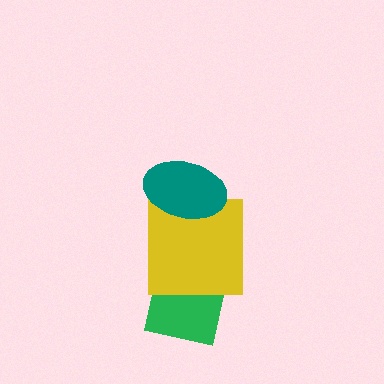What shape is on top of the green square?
The yellow square is on top of the green square.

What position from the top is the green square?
The green square is 3rd from the top.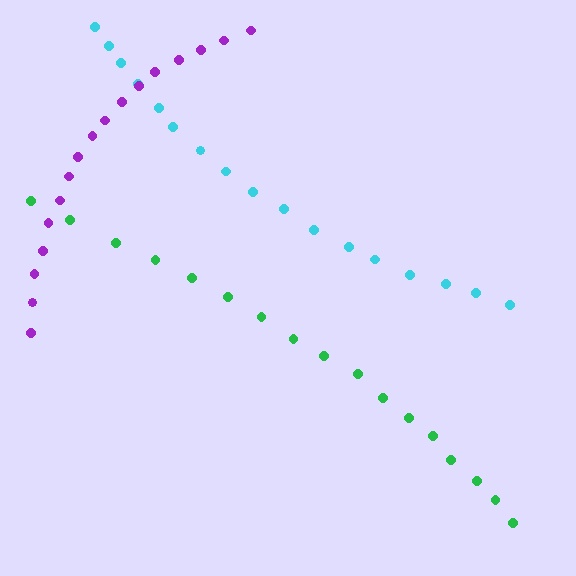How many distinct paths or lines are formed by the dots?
There are 3 distinct paths.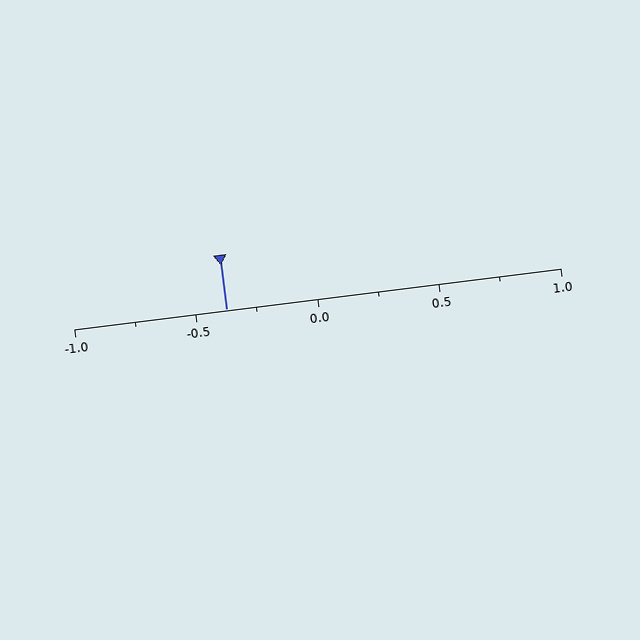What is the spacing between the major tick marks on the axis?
The major ticks are spaced 0.5 apart.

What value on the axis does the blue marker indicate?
The marker indicates approximately -0.38.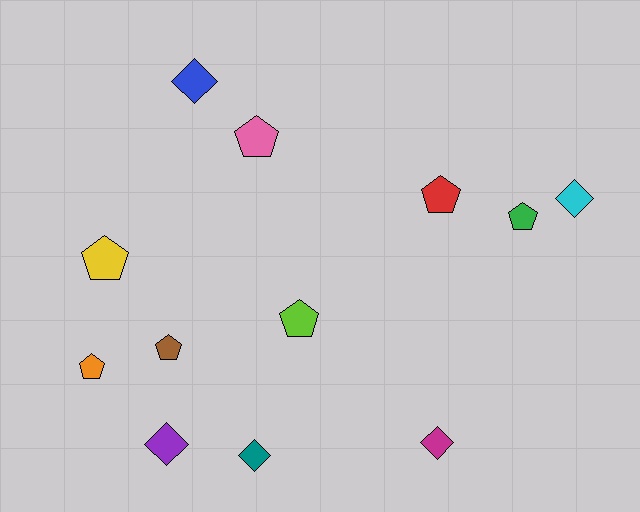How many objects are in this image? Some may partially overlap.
There are 12 objects.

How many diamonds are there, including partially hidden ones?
There are 5 diamonds.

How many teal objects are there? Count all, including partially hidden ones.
There is 1 teal object.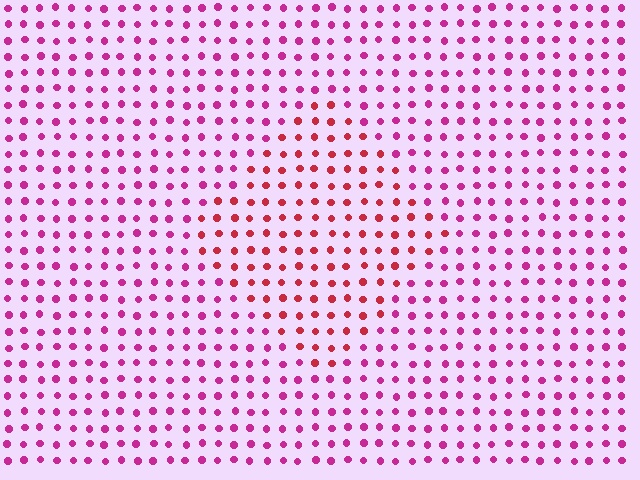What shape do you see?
I see a diamond.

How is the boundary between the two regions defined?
The boundary is defined purely by a slight shift in hue (about 33 degrees). Spacing, size, and orientation are identical on both sides.